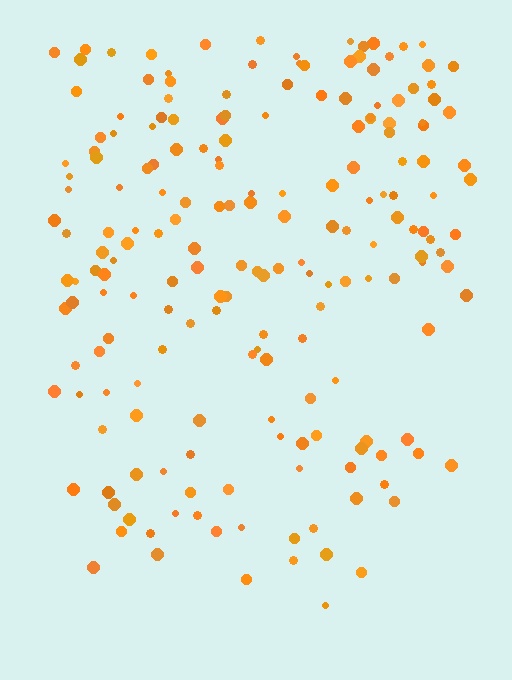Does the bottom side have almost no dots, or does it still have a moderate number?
Still a moderate number, just noticeably fewer than the top.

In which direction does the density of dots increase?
From bottom to top, with the top side densest.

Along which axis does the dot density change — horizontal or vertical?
Vertical.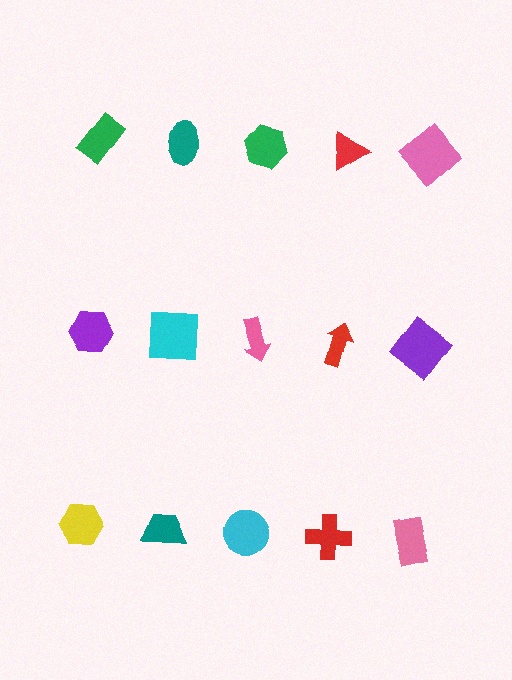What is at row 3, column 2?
A teal trapezoid.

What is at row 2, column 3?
A pink arrow.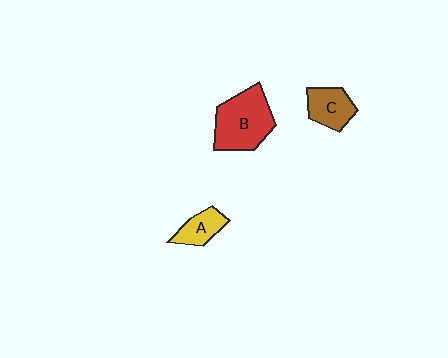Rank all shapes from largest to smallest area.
From largest to smallest: B (red), C (brown), A (yellow).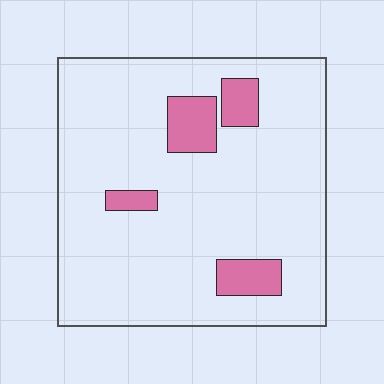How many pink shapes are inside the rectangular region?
4.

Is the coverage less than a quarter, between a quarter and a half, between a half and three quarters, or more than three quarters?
Less than a quarter.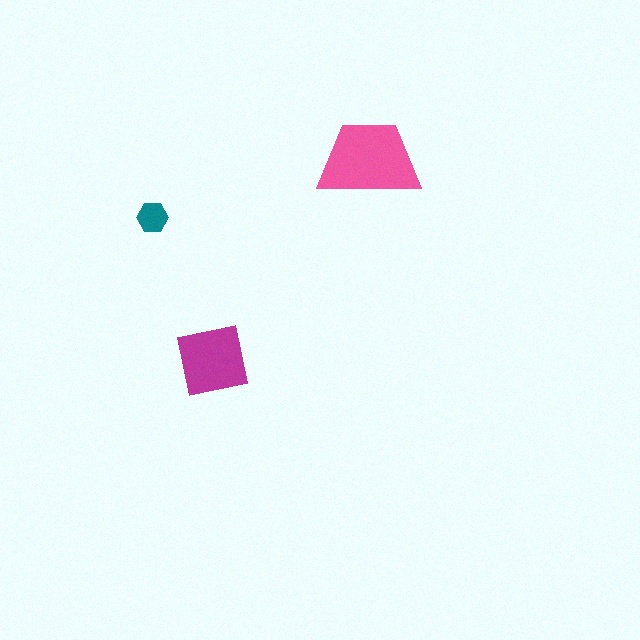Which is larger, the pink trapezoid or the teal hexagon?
The pink trapezoid.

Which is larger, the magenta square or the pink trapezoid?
The pink trapezoid.